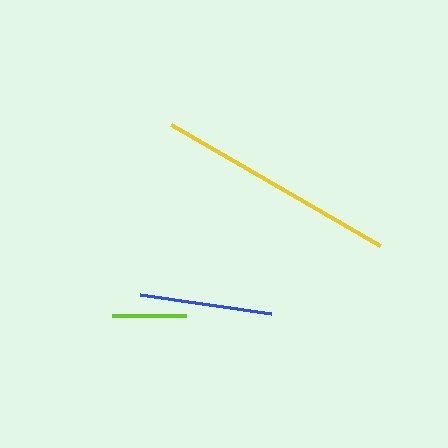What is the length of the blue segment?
The blue segment is approximately 133 pixels long.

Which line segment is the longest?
The yellow line is the longest at approximately 242 pixels.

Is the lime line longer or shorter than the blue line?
The blue line is longer than the lime line.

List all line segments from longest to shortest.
From longest to shortest: yellow, blue, lime.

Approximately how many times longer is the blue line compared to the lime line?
The blue line is approximately 1.8 times the length of the lime line.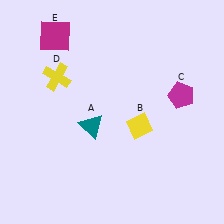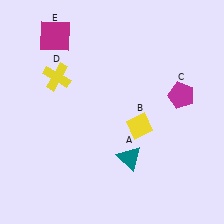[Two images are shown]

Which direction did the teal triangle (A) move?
The teal triangle (A) moved right.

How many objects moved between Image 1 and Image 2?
1 object moved between the two images.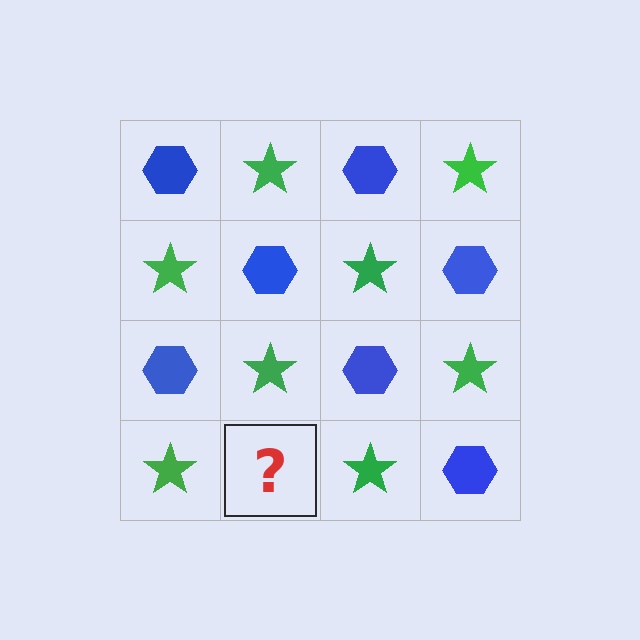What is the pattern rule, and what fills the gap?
The rule is that it alternates blue hexagon and green star in a checkerboard pattern. The gap should be filled with a blue hexagon.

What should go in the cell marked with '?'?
The missing cell should contain a blue hexagon.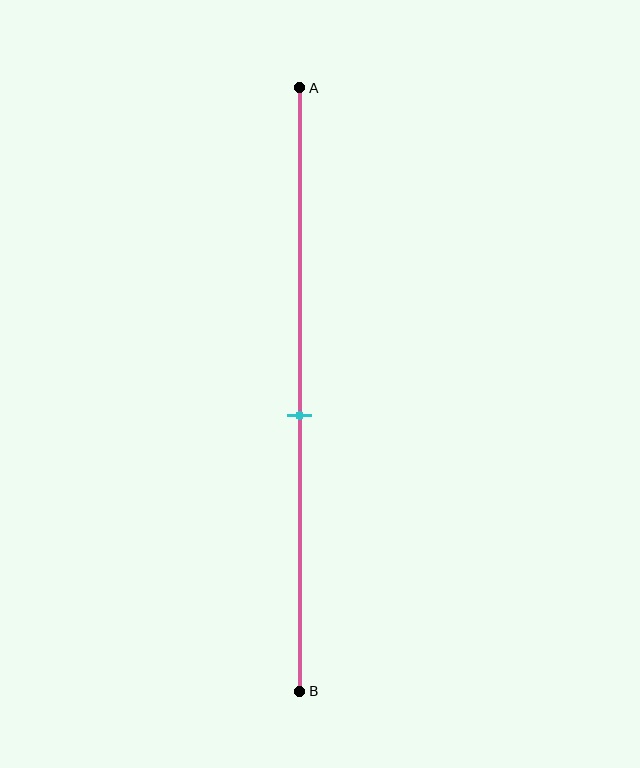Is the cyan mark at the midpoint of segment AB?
No, the mark is at about 55% from A, not at the 50% midpoint.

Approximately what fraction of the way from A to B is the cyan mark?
The cyan mark is approximately 55% of the way from A to B.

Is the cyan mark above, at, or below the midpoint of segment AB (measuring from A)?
The cyan mark is below the midpoint of segment AB.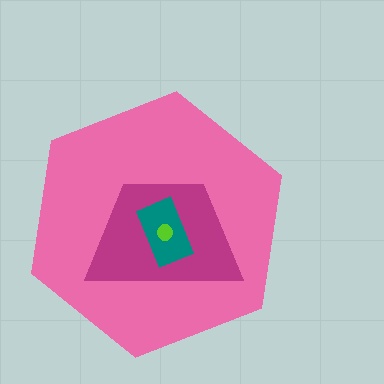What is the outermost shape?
The pink hexagon.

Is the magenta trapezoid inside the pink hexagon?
Yes.